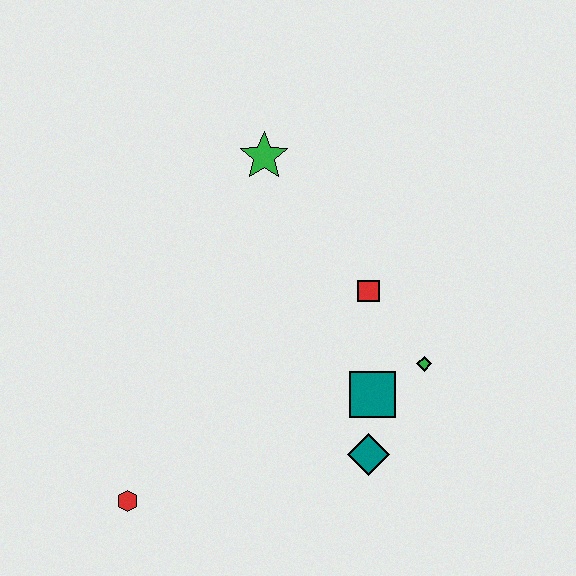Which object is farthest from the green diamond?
The red hexagon is farthest from the green diamond.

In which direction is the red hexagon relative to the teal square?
The red hexagon is to the left of the teal square.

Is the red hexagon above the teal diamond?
No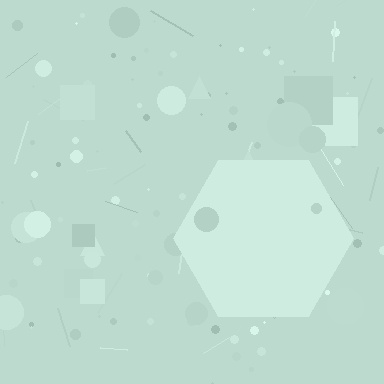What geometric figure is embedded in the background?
A hexagon is embedded in the background.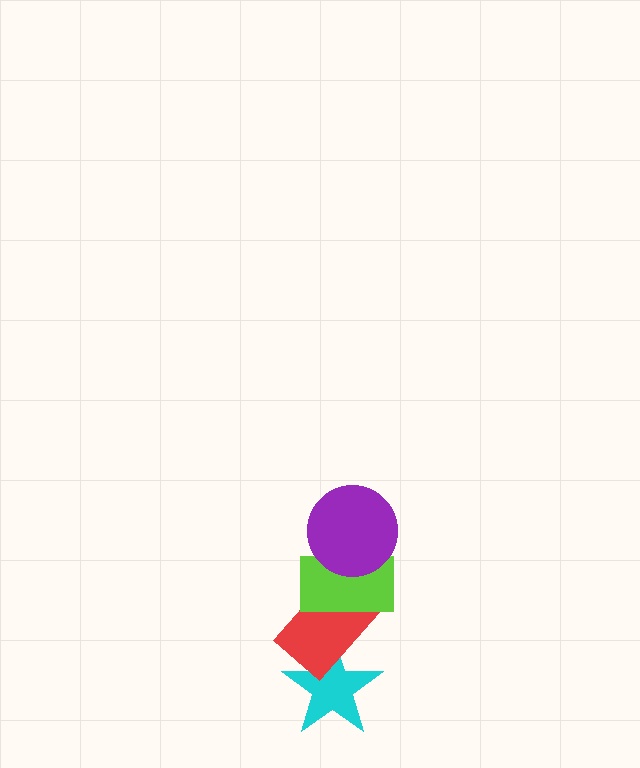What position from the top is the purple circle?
The purple circle is 1st from the top.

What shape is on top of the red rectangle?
The lime rectangle is on top of the red rectangle.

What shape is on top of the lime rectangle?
The purple circle is on top of the lime rectangle.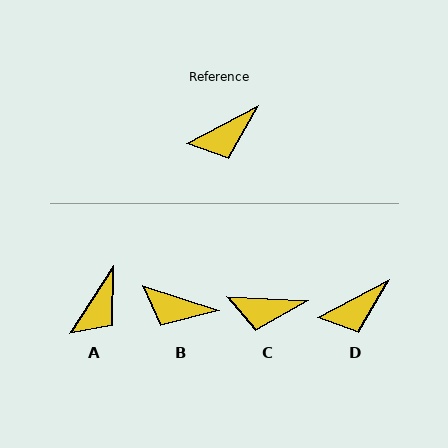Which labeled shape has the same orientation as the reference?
D.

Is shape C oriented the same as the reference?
No, it is off by about 30 degrees.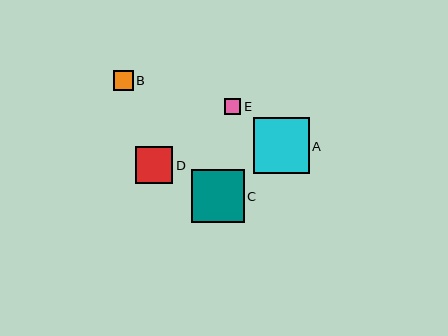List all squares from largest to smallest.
From largest to smallest: A, C, D, B, E.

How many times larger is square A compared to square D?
Square A is approximately 1.5 times the size of square D.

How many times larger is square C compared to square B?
Square C is approximately 2.7 times the size of square B.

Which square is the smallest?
Square E is the smallest with a size of approximately 16 pixels.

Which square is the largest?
Square A is the largest with a size of approximately 56 pixels.